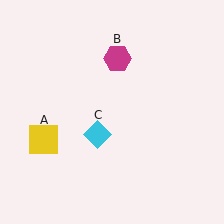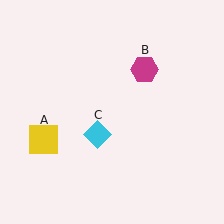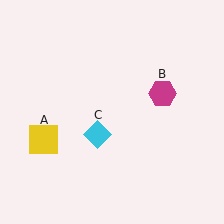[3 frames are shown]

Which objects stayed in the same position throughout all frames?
Yellow square (object A) and cyan diamond (object C) remained stationary.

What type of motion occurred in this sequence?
The magenta hexagon (object B) rotated clockwise around the center of the scene.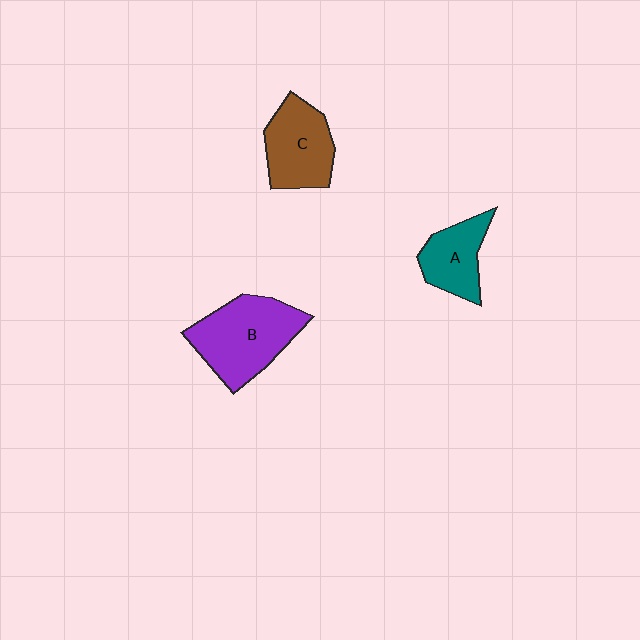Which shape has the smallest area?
Shape A (teal).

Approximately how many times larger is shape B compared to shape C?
Approximately 1.3 times.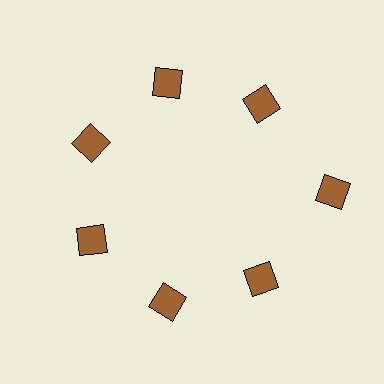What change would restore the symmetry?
The symmetry would be restored by moving it inward, back onto the ring so that all 7 diamonds sit at equal angles and equal distance from the center.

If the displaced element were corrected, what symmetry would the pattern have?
It would have 7-fold rotational symmetry — the pattern would map onto itself every 51 degrees.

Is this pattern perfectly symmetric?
No. The 7 brown diamonds are arranged in a ring, but one element near the 3 o'clock position is pushed outward from the center, breaking the 7-fold rotational symmetry.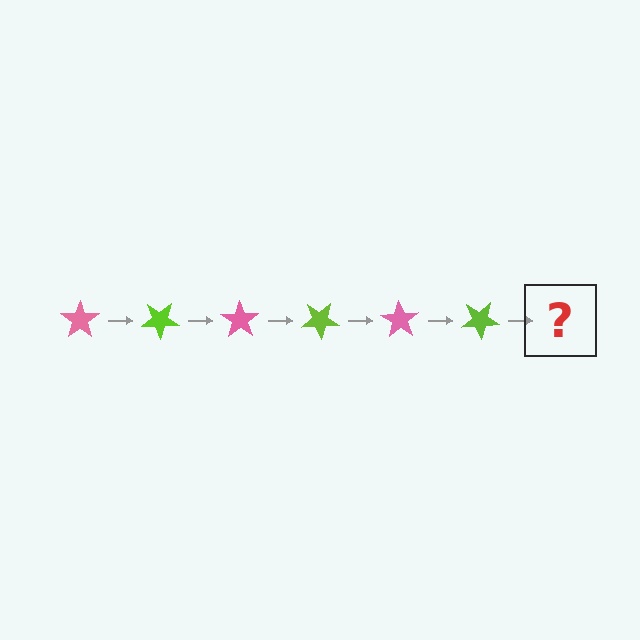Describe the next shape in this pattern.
It should be a pink star, rotated 210 degrees from the start.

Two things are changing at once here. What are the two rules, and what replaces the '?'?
The two rules are that it rotates 35 degrees each step and the color cycles through pink and lime. The '?' should be a pink star, rotated 210 degrees from the start.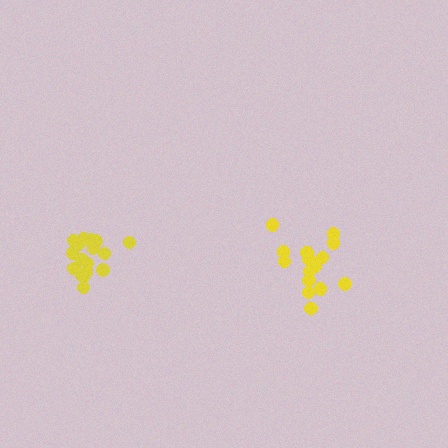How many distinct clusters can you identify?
There are 2 distinct clusters.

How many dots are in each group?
Group 1: 18 dots, Group 2: 15 dots (33 total).